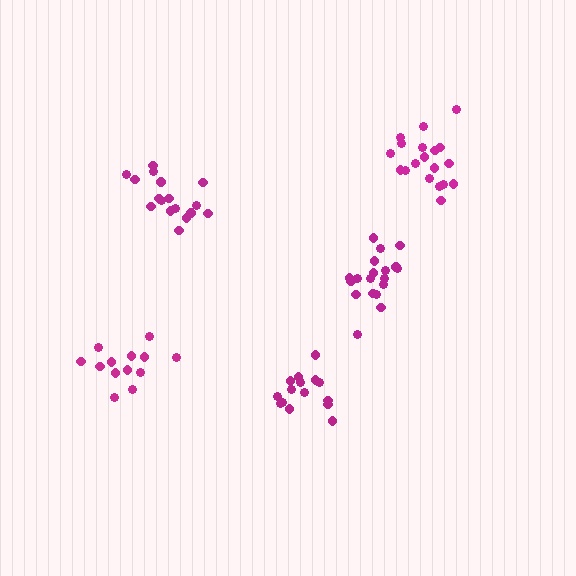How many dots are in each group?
Group 1: 17 dots, Group 2: 15 dots, Group 3: 19 dots, Group 4: 13 dots, Group 5: 19 dots (83 total).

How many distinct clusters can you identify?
There are 5 distinct clusters.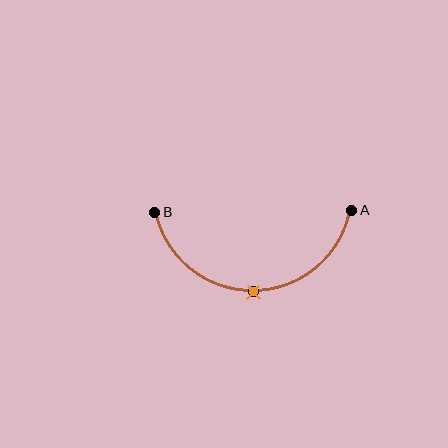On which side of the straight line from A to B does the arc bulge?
The arc bulges below the straight line connecting A and B.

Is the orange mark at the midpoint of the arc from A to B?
Yes. The orange mark lies on the arc at equal arc-length from both A and B — it is the arc midpoint.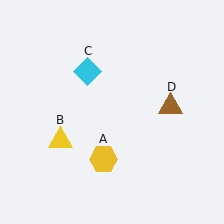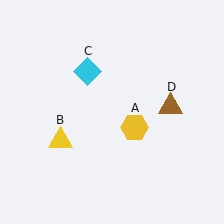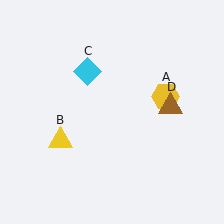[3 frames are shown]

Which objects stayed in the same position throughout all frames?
Yellow triangle (object B) and cyan diamond (object C) and brown triangle (object D) remained stationary.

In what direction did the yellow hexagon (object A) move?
The yellow hexagon (object A) moved up and to the right.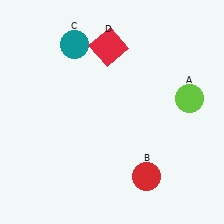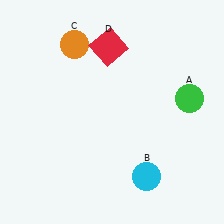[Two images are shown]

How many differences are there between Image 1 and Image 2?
There are 3 differences between the two images.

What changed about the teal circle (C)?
In Image 1, C is teal. In Image 2, it changed to orange.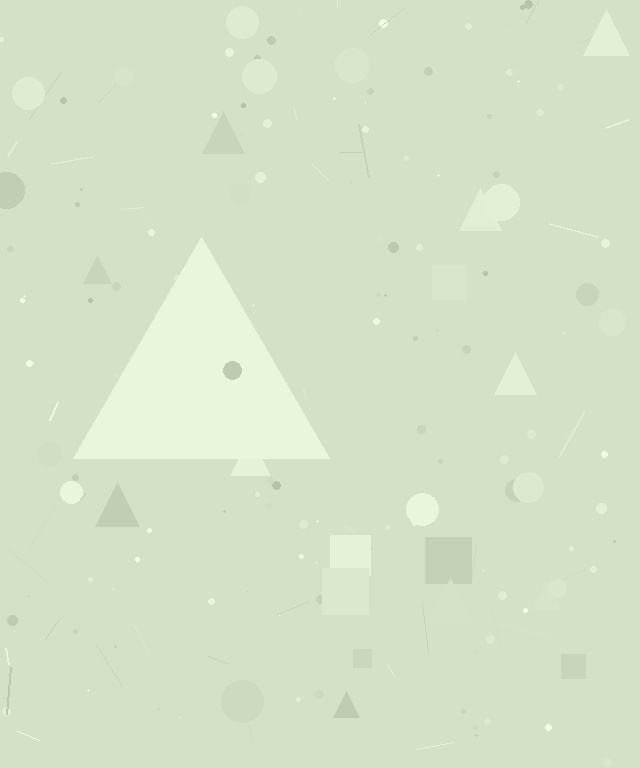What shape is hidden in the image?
A triangle is hidden in the image.